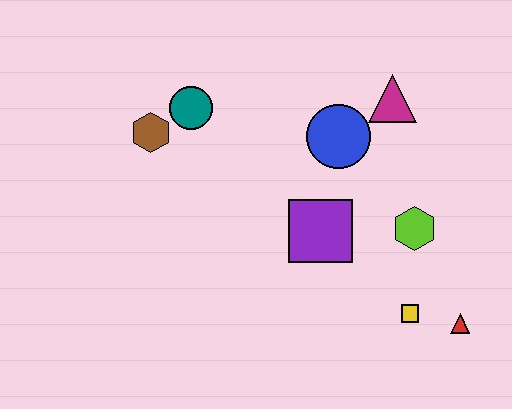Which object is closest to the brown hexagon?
The teal circle is closest to the brown hexagon.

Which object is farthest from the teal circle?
The red triangle is farthest from the teal circle.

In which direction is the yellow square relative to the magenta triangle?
The yellow square is below the magenta triangle.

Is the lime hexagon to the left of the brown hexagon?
No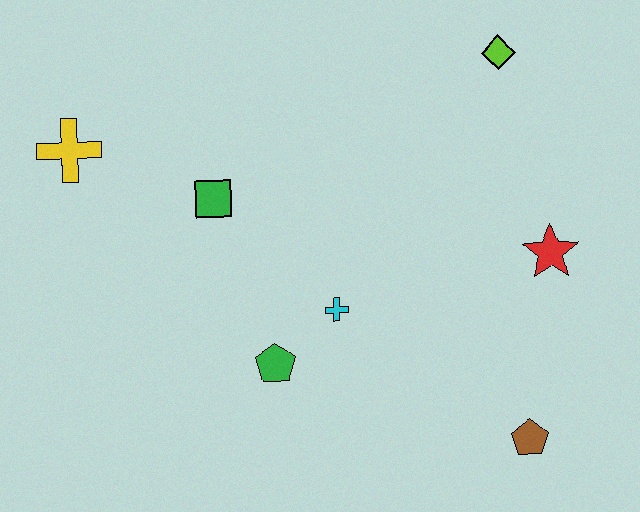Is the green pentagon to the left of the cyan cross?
Yes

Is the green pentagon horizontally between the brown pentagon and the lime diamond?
No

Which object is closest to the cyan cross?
The green pentagon is closest to the cyan cross.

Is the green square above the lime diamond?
No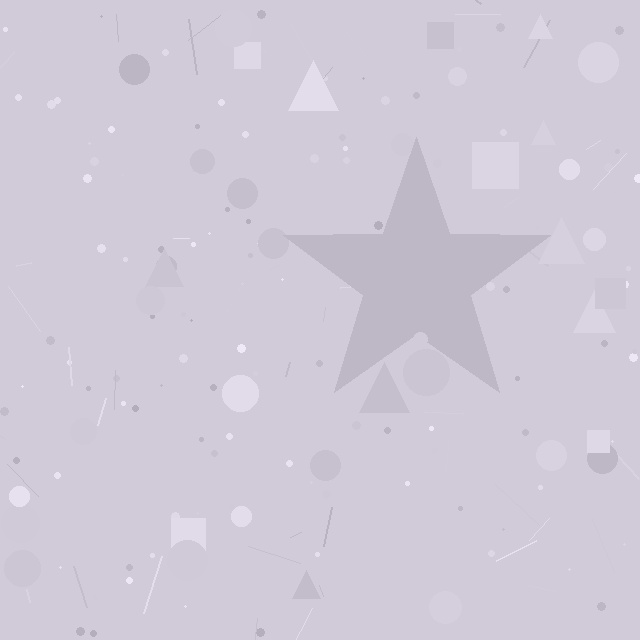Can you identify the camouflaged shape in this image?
The camouflaged shape is a star.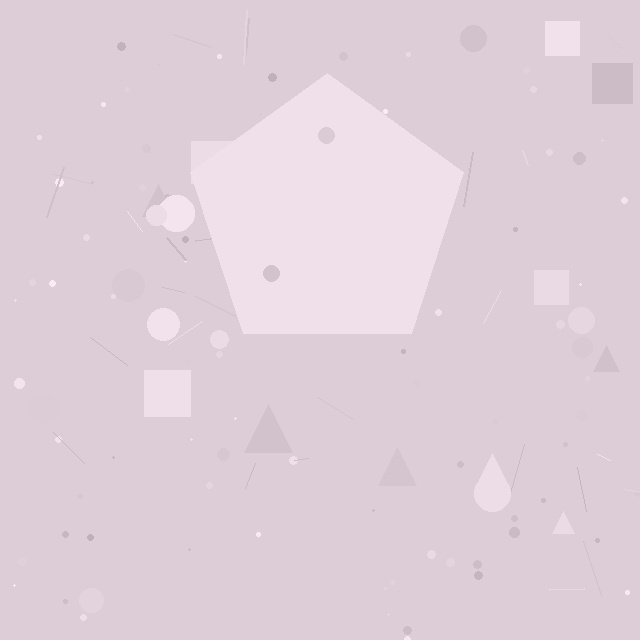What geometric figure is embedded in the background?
A pentagon is embedded in the background.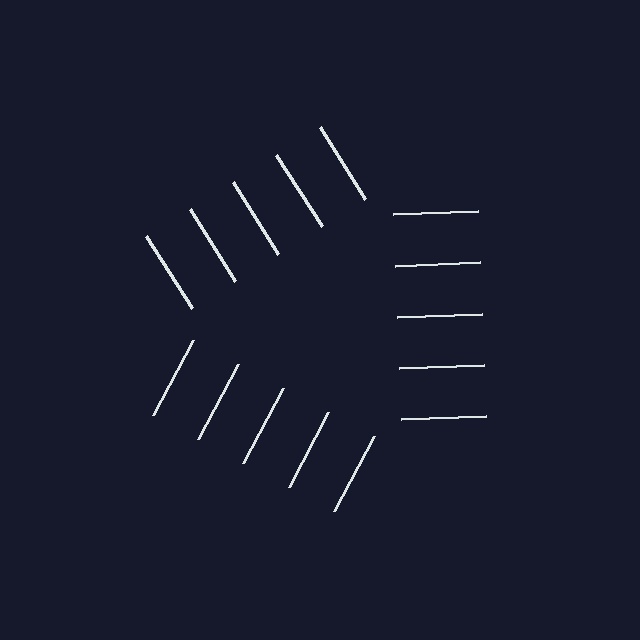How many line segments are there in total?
15 — 5 along each of the 3 edges.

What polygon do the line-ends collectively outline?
An illusory triangle — the line segments terminate on its edges but no continuous stroke is drawn.